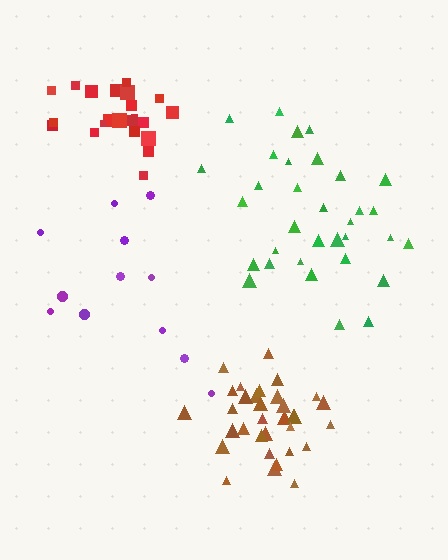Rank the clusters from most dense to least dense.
brown, red, green, purple.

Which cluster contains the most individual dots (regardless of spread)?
Brown (33).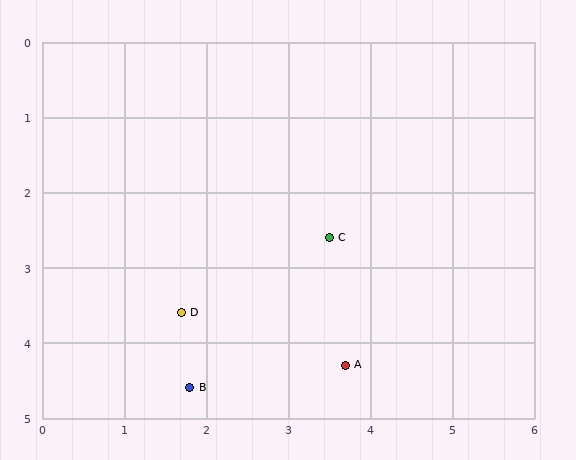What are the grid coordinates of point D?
Point D is at approximately (1.7, 3.6).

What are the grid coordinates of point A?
Point A is at approximately (3.7, 4.3).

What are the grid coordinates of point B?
Point B is at approximately (1.8, 4.6).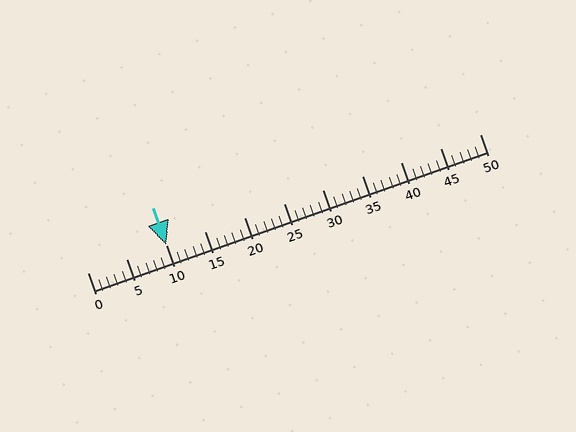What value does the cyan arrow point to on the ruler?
The cyan arrow points to approximately 10.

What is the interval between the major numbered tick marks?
The major tick marks are spaced 5 units apart.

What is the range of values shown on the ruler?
The ruler shows values from 0 to 50.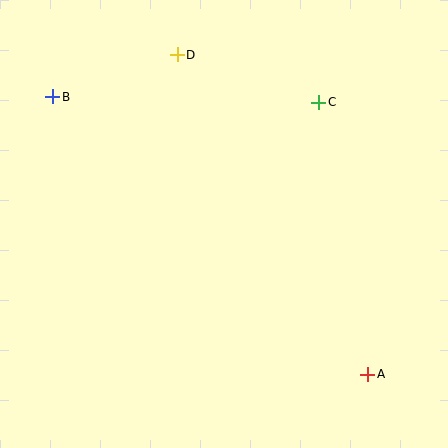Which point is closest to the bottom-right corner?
Point A is closest to the bottom-right corner.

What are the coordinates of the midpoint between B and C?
The midpoint between B and C is at (186, 100).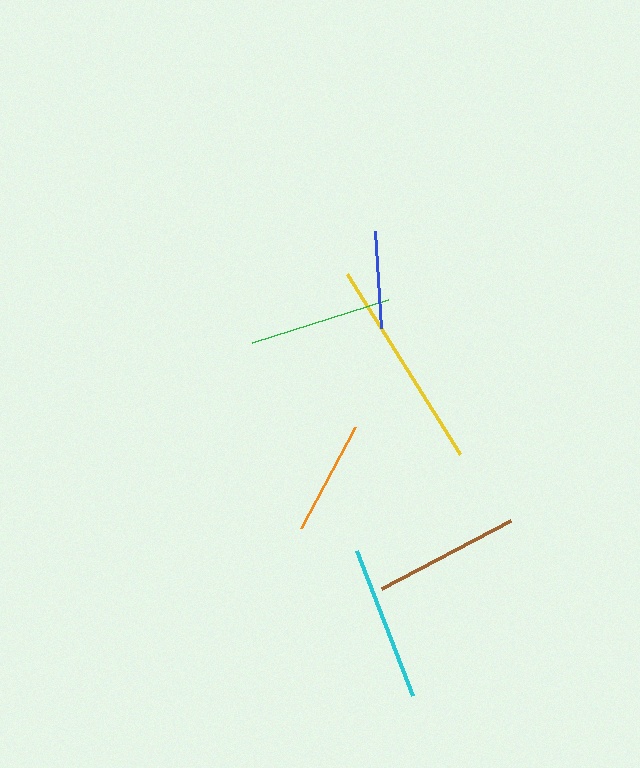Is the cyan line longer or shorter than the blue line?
The cyan line is longer than the blue line.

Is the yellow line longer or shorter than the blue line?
The yellow line is longer than the blue line.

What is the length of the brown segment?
The brown segment is approximately 145 pixels long.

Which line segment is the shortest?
The blue line is the shortest at approximately 98 pixels.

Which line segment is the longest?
The yellow line is the longest at approximately 213 pixels.